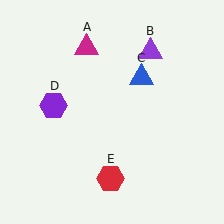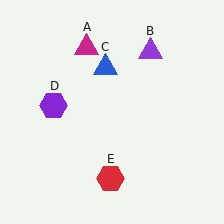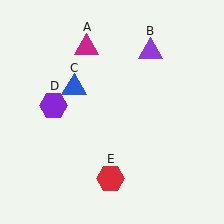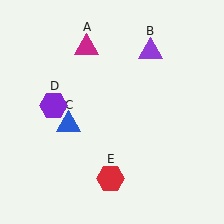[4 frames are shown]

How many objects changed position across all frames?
1 object changed position: blue triangle (object C).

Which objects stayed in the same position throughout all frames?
Magenta triangle (object A) and purple triangle (object B) and purple hexagon (object D) and red hexagon (object E) remained stationary.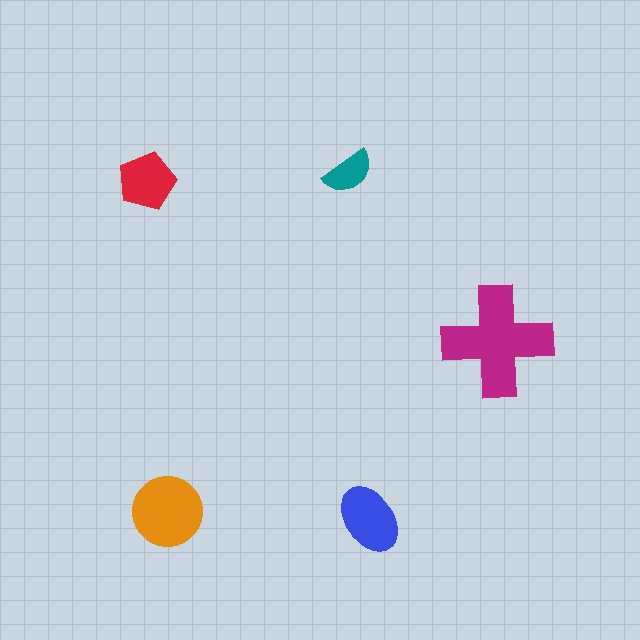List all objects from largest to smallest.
The magenta cross, the orange circle, the blue ellipse, the red pentagon, the teal semicircle.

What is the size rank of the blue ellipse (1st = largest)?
3rd.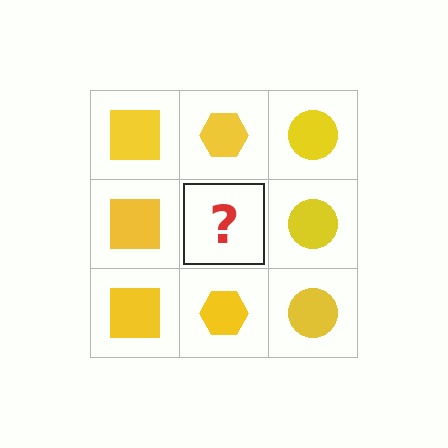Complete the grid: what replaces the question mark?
The question mark should be replaced with a yellow hexagon.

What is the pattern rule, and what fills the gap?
The rule is that each column has a consistent shape. The gap should be filled with a yellow hexagon.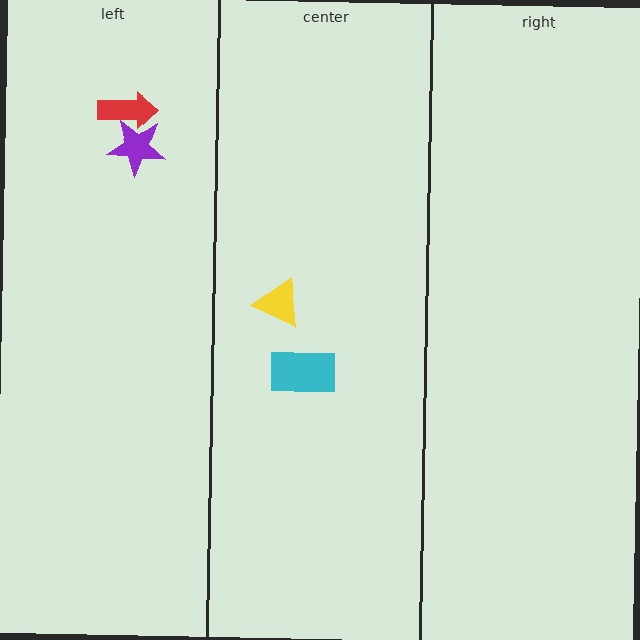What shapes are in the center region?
The yellow triangle, the cyan rectangle.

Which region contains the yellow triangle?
The center region.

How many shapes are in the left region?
2.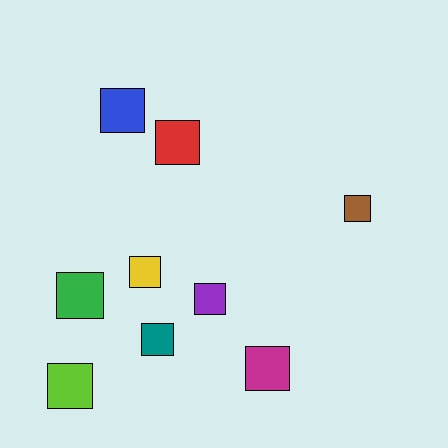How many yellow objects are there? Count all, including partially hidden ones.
There is 1 yellow object.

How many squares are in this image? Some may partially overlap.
There are 9 squares.